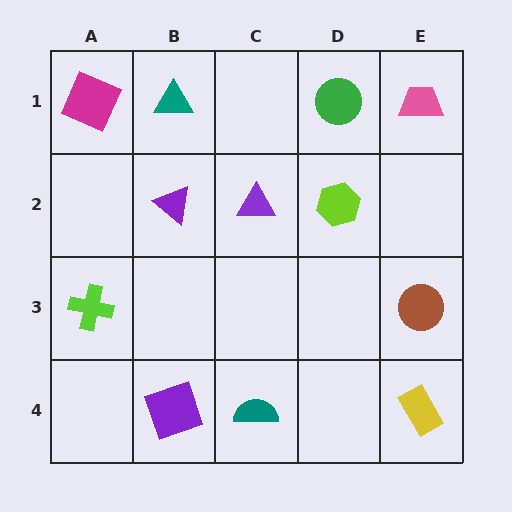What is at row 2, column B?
A purple triangle.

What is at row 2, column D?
A lime hexagon.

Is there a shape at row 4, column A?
No, that cell is empty.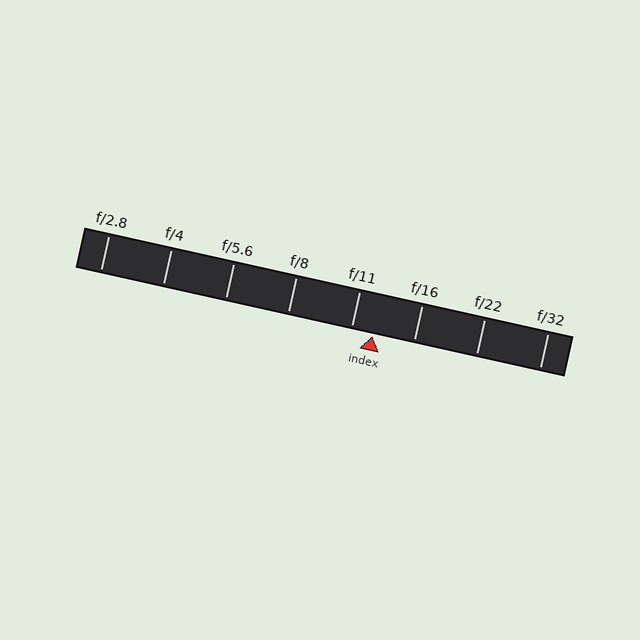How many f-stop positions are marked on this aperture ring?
There are 8 f-stop positions marked.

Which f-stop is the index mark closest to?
The index mark is closest to f/11.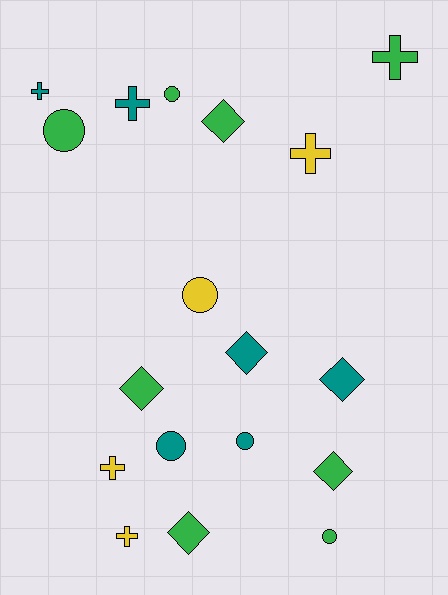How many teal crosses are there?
There are 2 teal crosses.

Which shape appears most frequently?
Cross, with 6 objects.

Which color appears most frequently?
Green, with 8 objects.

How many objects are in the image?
There are 18 objects.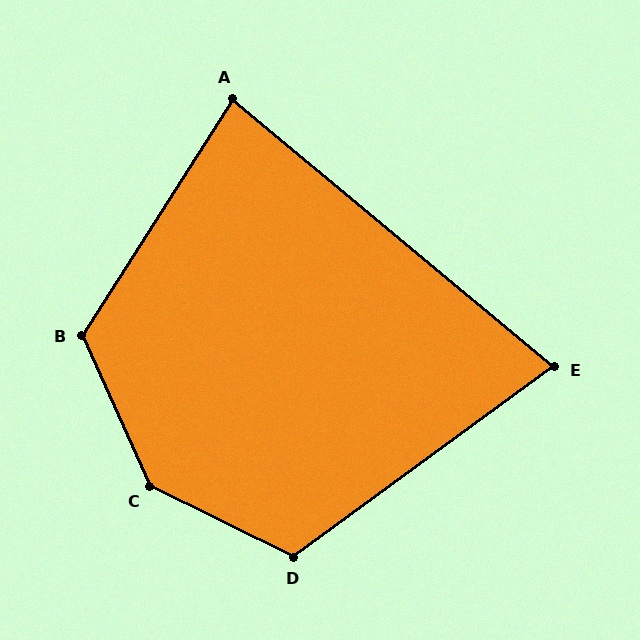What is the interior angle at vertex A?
Approximately 82 degrees (acute).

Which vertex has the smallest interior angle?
E, at approximately 76 degrees.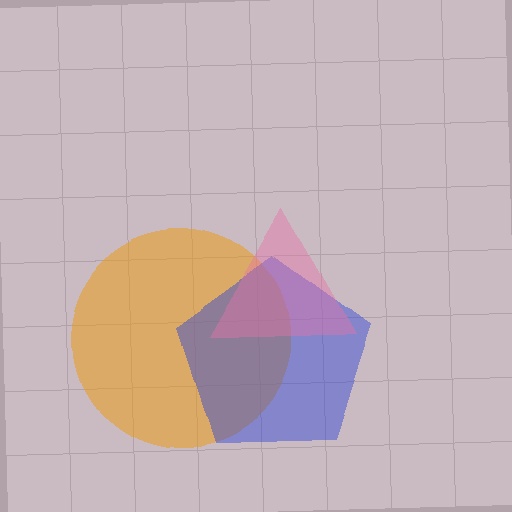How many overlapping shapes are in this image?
There are 3 overlapping shapes in the image.